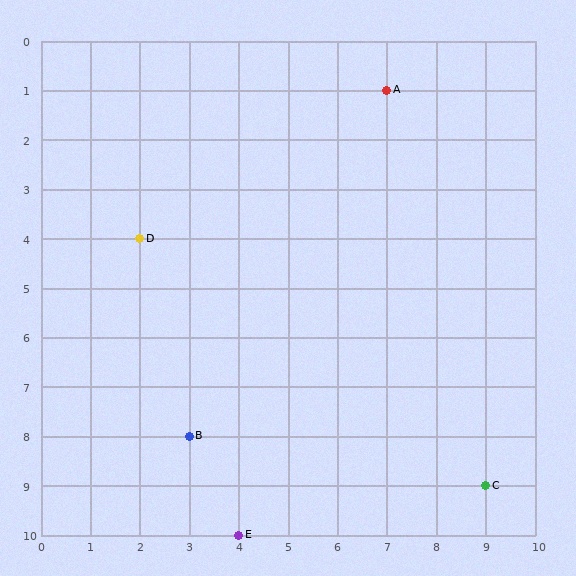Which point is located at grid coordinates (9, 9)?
Point C is at (9, 9).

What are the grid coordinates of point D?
Point D is at grid coordinates (2, 4).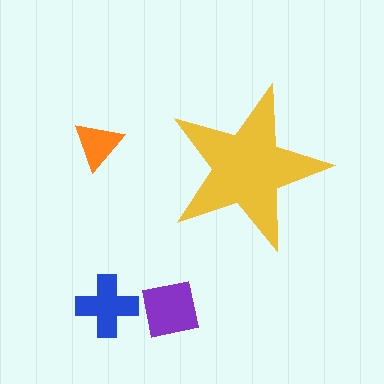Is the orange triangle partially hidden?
No, the orange triangle is fully visible.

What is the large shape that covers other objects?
A yellow star.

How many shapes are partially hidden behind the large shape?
0 shapes are partially hidden.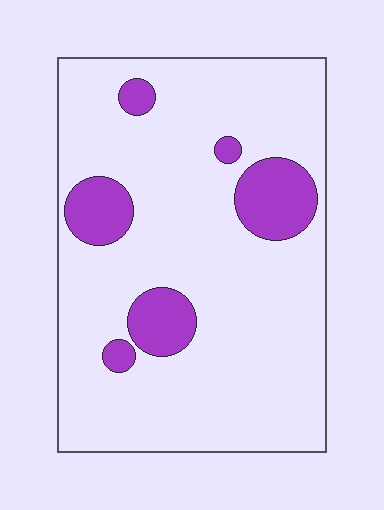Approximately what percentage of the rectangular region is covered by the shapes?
Approximately 15%.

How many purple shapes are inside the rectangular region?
6.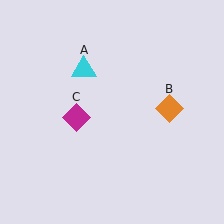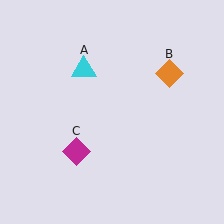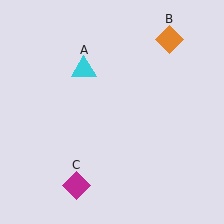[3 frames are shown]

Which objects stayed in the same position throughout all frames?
Cyan triangle (object A) remained stationary.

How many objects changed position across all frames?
2 objects changed position: orange diamond (object B), magenta diamond (object C).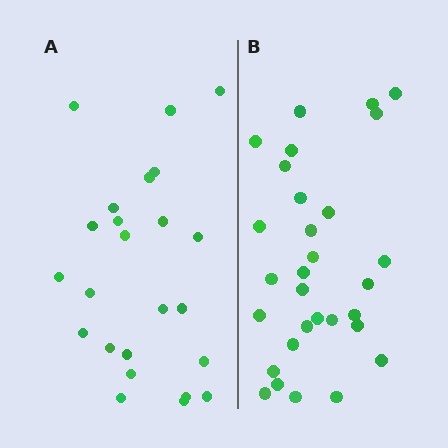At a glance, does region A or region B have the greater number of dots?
Region B (the right region) has more dots.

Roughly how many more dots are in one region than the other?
Region B has about 6 more dots than region A.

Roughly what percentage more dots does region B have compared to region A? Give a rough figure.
About 25% more.